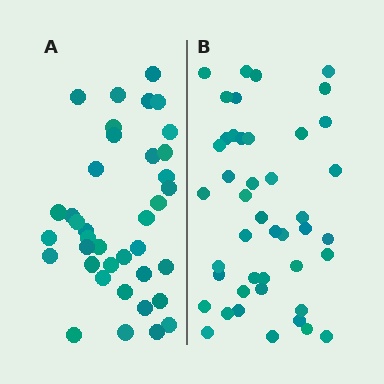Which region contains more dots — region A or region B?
Region B (the right region) has more dots.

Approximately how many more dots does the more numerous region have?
Region B has about 6 more dots than region A.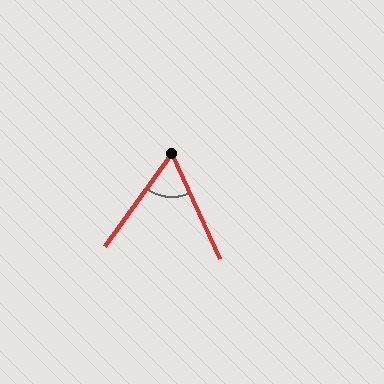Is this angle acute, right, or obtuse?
It is acute.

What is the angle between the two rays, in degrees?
Approximately 60 degrees.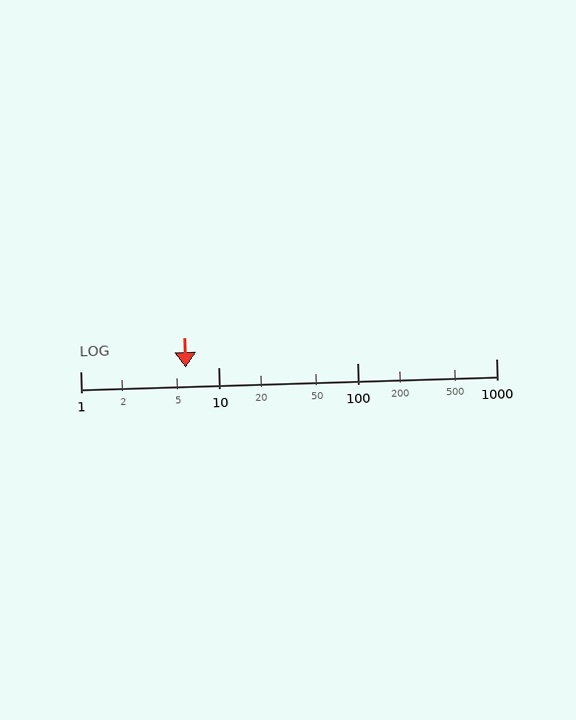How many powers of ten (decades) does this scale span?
The scale spans 3 decades, from 1 to 1000.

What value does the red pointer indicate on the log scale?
The pointer indicates approximately 5.8.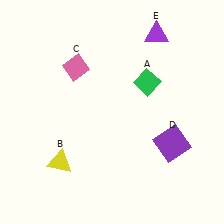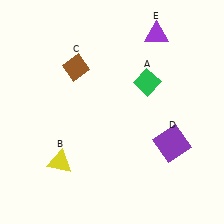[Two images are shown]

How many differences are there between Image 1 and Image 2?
There is 1 difference between the two images.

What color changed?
The diamond (C) changed from pink in Image 1 to brown in Image 2.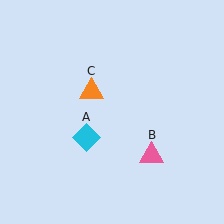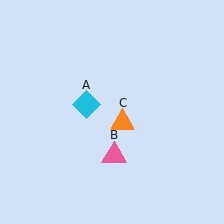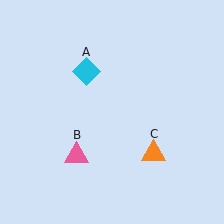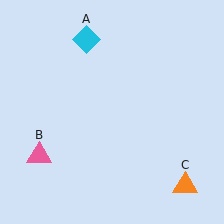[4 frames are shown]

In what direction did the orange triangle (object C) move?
The orange triangle (object C) moved down and to the right.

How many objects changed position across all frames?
3 objects changed position: cyan diamond (object A), pink triangle (object B), orange triangle (object C).